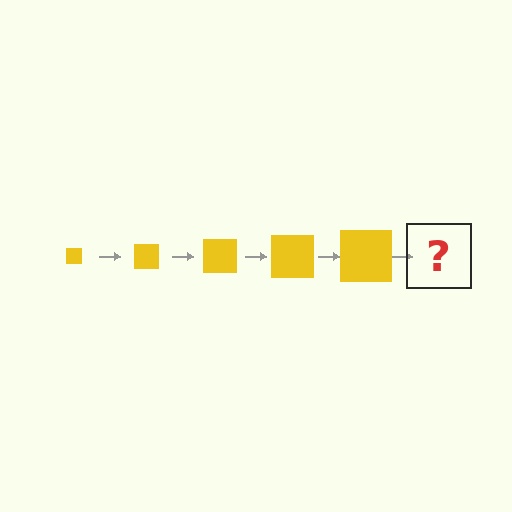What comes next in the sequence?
The next element should be a yellow square, larger than the previous one.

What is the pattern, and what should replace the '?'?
The pattern is that the square gets progressively larger each step. The '?' should be a yellow square, larger than the previous one.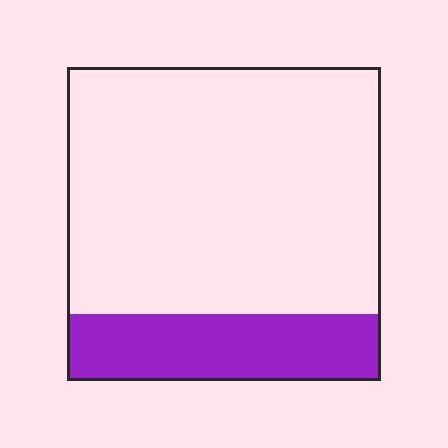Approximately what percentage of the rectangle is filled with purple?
Approximately 20%.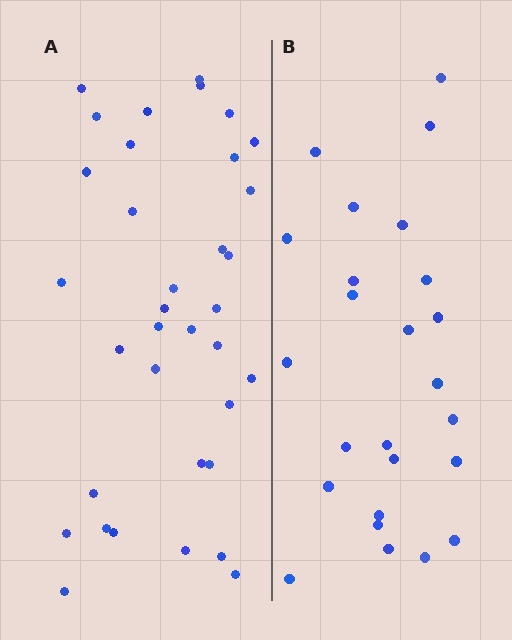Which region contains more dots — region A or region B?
Region A (the left region) has more dots.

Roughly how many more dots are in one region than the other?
Region A has roughly 10 or so more dots than region B.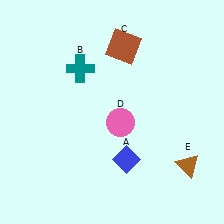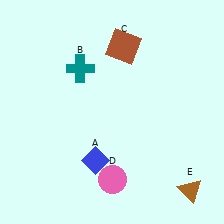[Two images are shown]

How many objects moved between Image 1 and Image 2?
3 objects moved between the two images.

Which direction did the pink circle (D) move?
The pink circle (D) moved down.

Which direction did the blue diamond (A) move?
The blue diamond (A) moved left.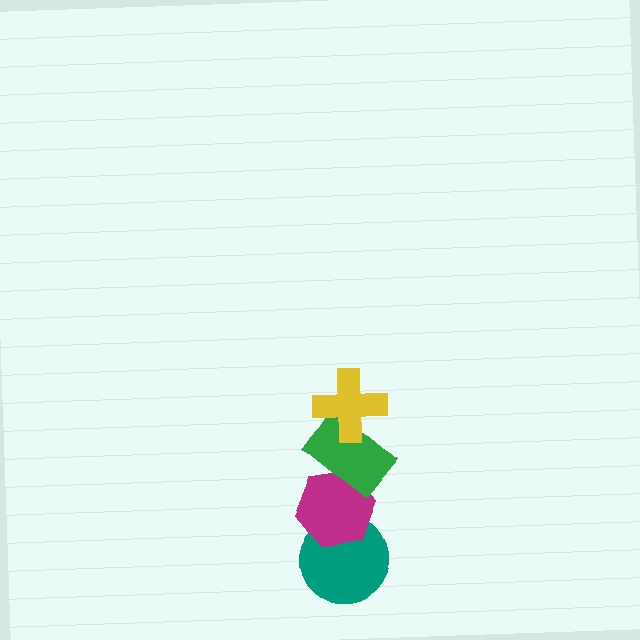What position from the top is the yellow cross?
The yellow cross is 1st from the top.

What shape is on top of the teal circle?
The magenta hexagon is on top of the teal circle.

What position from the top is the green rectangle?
The green rectangle is 2nd from the top.